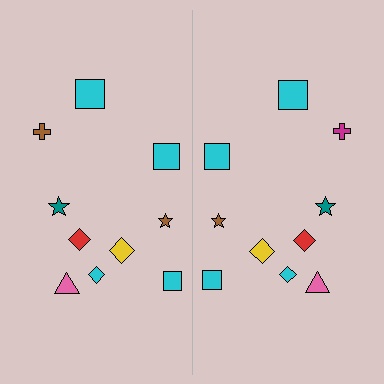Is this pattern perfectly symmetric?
No, the pattern is not perfectly symmetric. The magenta cross on the right side breaks the symmetry — its mirror counterpart is brown.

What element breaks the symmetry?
The magenta cross on the right side breaks the symmetry — its mirror counterpart is brown.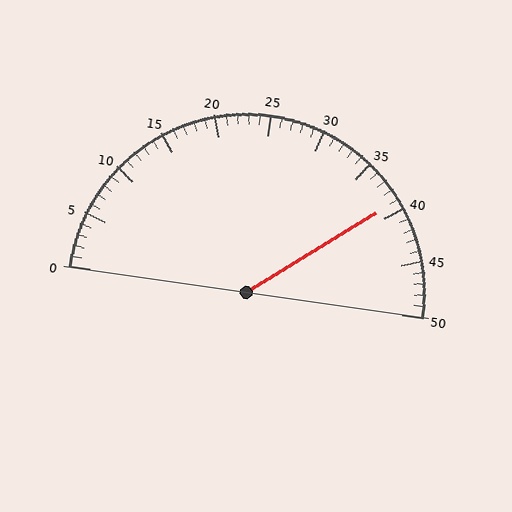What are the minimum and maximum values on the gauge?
The gauge ranges from 0 to 50.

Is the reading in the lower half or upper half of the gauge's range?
The reading is in the upper half of the range (0 to 50).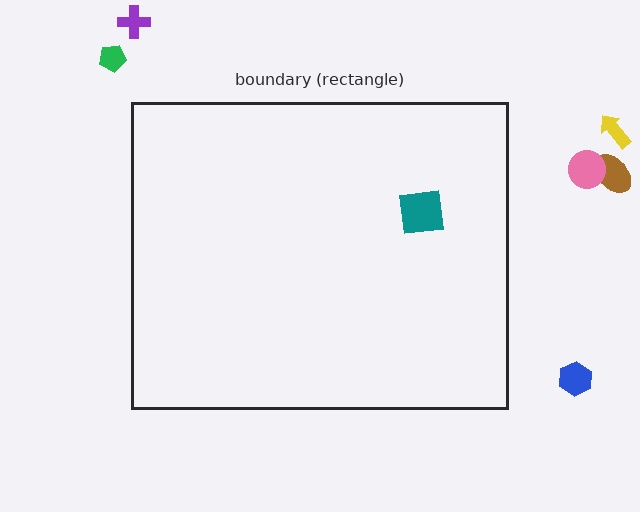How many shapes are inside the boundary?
1 inside, 6 outside.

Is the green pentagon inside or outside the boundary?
Outside.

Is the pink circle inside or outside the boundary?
Outside.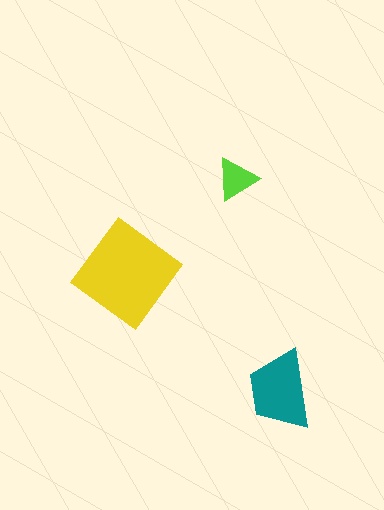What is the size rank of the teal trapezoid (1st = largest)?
2nd.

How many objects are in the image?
There are 3 objects in the image.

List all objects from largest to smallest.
The yellow diamond, the teal trapezoid, the lime triangle.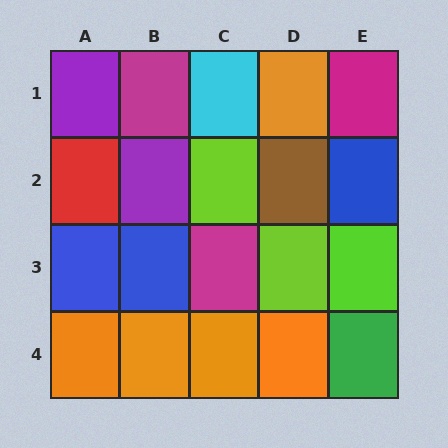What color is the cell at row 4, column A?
Orange.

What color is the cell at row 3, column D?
Lime.